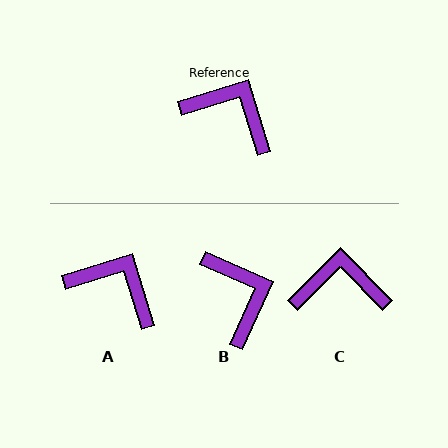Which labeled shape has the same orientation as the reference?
A.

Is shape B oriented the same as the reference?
No, it is off by about 41 degrees.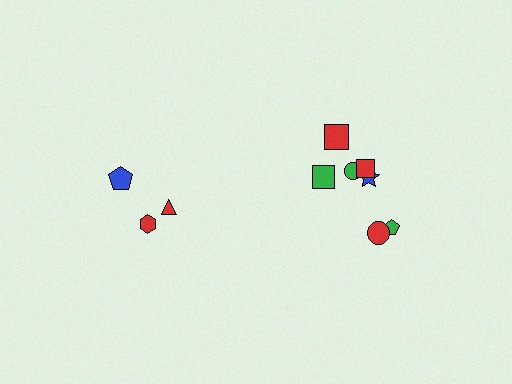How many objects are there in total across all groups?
There are 10 objects.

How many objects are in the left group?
There are 3 objects.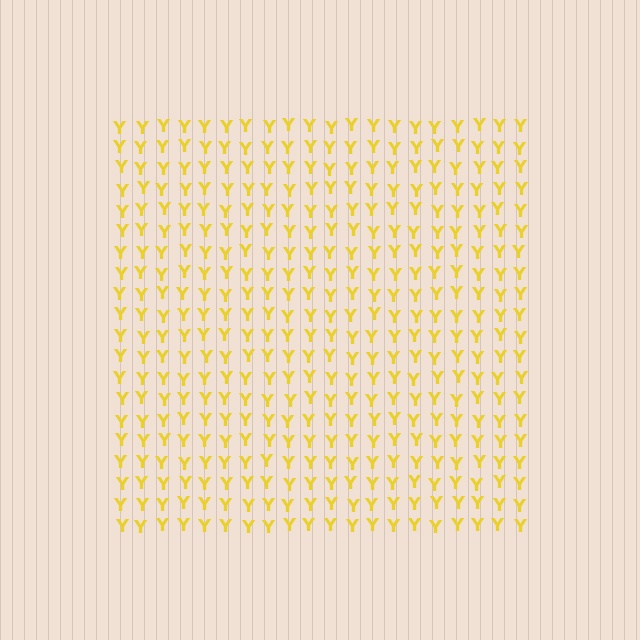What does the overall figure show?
The overall figure shows a square.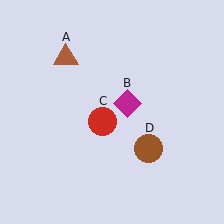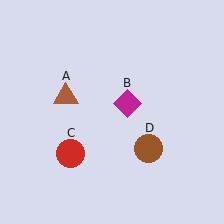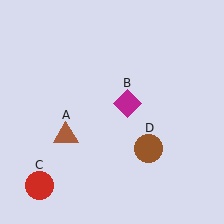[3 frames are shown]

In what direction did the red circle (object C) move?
The red circle (object C) moved down and to the left.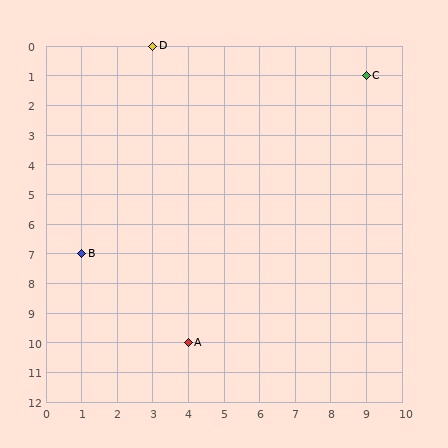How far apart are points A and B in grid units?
Points A and B are 3 columns and 3 rows apart (about 4.2 grid units diagonally).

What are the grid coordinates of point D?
Point D is at grid coordinates (3, 0).